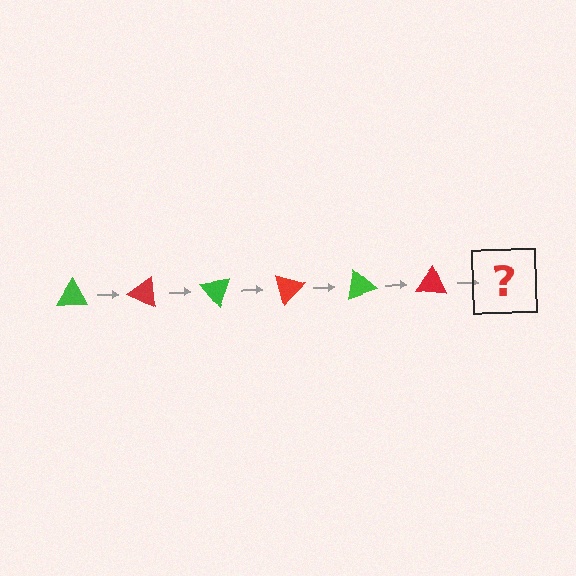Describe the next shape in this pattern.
It should be a green triangle, rotated 150 degrees from the start.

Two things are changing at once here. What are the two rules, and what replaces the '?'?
The two rules are that it rotates 25 degrees each step and the color cycles through green and red. The '?' should be a green triangle, rotated 150 degrees from the start.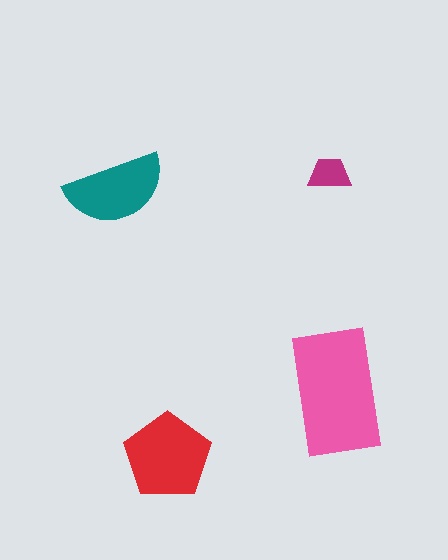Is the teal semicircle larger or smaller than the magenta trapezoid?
Larger.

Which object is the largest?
The pink rectangle.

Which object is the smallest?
The magenta trapezoid.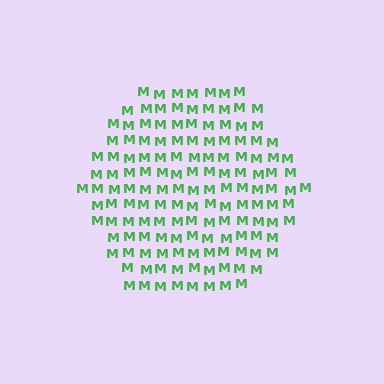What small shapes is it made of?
It is made of small letter M's.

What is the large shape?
The large shape is a hexagon.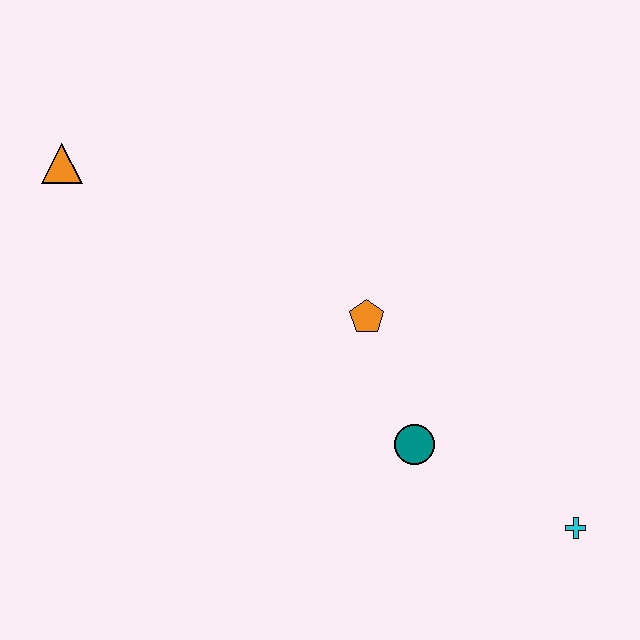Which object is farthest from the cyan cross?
The orange triangle is farthest from the cyan cross.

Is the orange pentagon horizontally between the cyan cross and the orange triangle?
Yes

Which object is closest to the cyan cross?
The teal circle is closest to the cyan cross.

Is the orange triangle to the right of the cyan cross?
No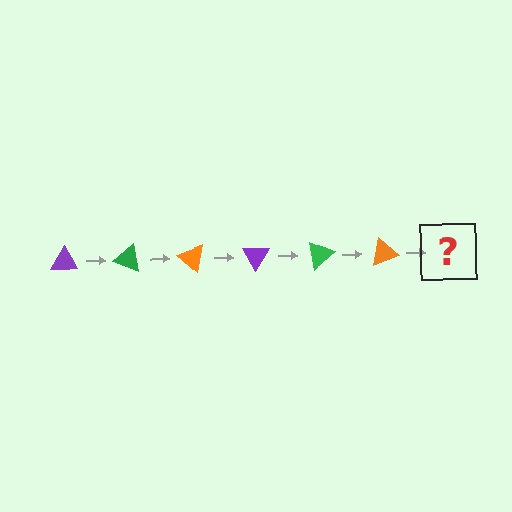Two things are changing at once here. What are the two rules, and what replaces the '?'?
The two rules are that it rotates 20 degrees each step and the color cycles through purple, green, and orange. The '?' should be a purple triangle, rotated 120 degrees from the start.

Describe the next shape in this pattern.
It should be a purple triangle, rotated 120 degrees from the start.